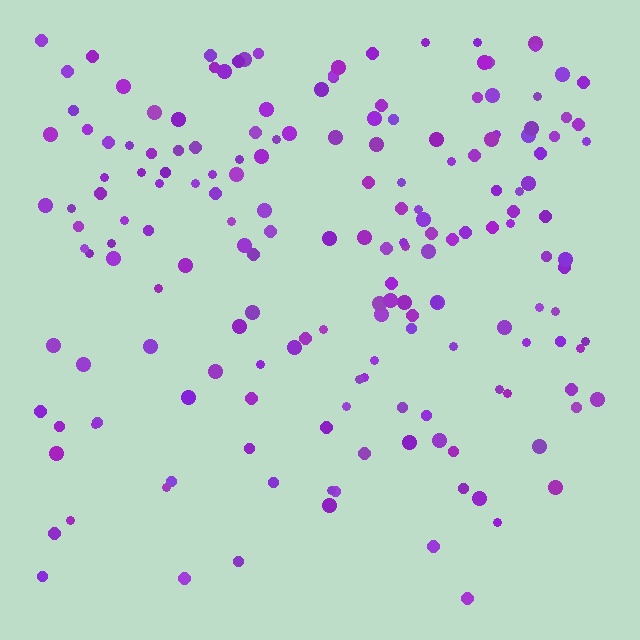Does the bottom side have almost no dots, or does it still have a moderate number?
Still a moderate number, just noticeably fewer than the top.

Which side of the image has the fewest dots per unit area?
The bottom.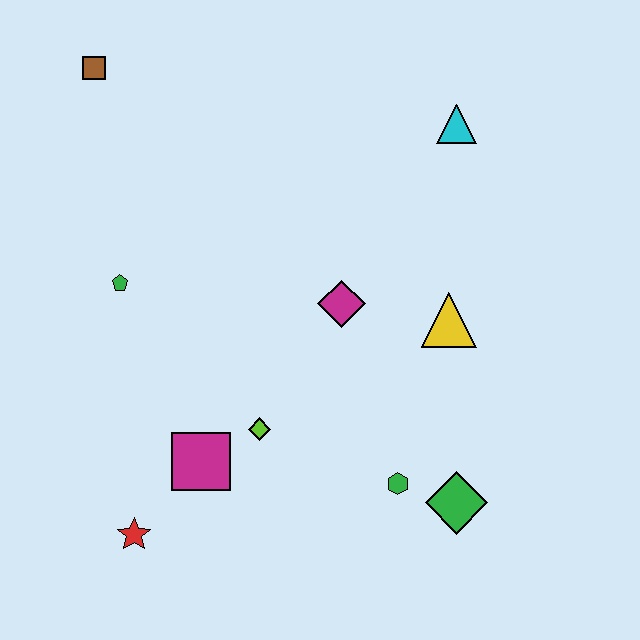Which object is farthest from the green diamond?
The brown square is farthest from the green diamond.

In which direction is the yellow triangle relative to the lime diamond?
The yellow triangle is to the right of the lime diamond.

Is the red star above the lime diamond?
No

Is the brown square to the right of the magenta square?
No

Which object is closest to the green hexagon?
The green diamond is closest to the green hexagon.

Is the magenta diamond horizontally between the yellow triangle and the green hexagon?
No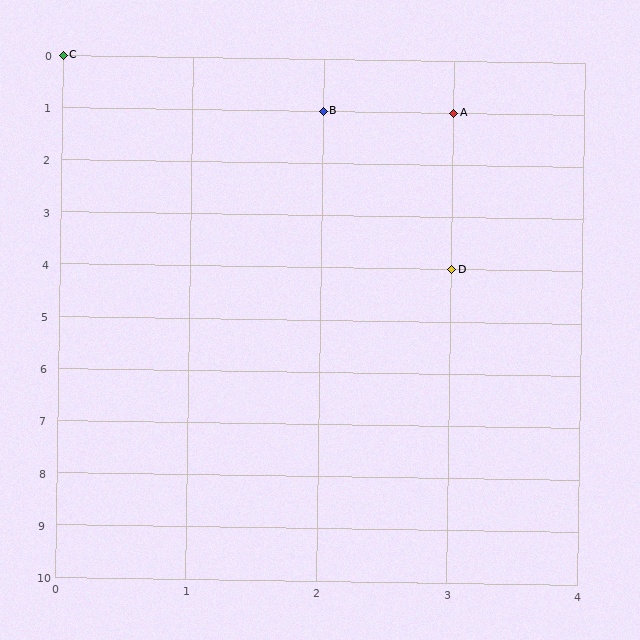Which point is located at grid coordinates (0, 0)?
Point C is at (0, 0).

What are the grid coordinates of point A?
Point A is at grid coordinates (3, 1).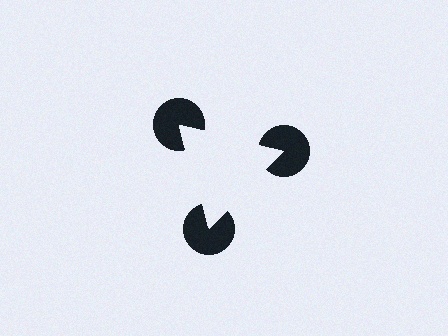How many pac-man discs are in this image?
There are 3 — one at each vertex of the illusory triangle.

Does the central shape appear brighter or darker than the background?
It typically appears slightly brighter than the background, even though no actual brightness change is drawn.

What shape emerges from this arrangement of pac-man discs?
An illusory triangle — its edges are inferred from the aligned wedge cuts in the pac-man discs, not physically drawn.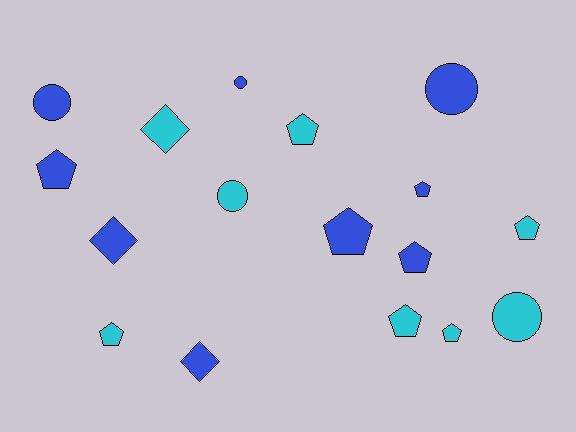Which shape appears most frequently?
Pentagon, with 9 objects.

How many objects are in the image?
There are 17 objects.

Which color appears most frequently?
Blue, with 9 objects.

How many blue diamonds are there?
There are 2 blue diamonds.